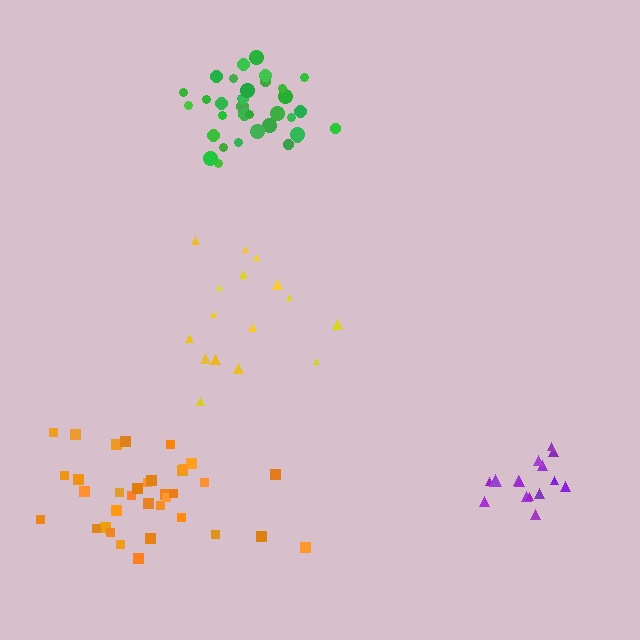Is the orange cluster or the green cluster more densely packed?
Green.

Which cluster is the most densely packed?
Green.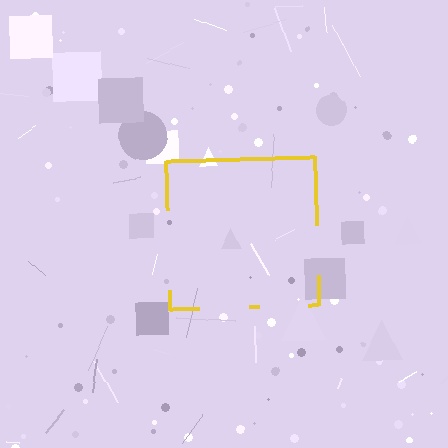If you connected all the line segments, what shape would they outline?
They would outline a square.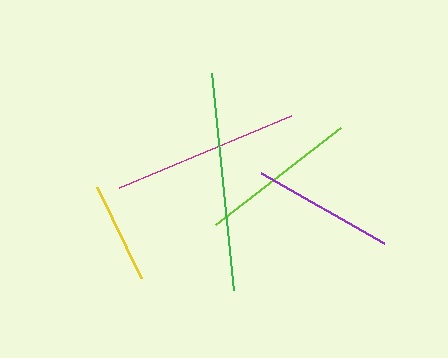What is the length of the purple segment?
The purple segment is approximately 141 pixels long.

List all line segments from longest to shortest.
From longest to shortest: green, magenta, lime, purple, yellow.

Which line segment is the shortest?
The yellow line is the shortest at approximately 101 pixels.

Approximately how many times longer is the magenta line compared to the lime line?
The magenta line is approximately 1.2 times the length of the lime line.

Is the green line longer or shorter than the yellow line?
The green line is longer than the yellow line.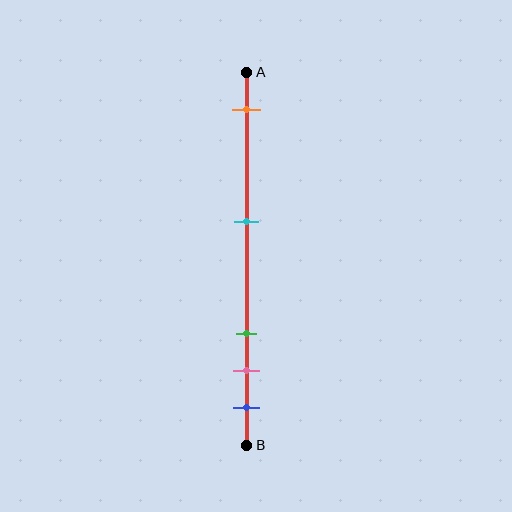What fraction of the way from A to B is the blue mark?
The blue mark is approximately 90% (0.9) of the way from A to B.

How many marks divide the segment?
There are 5 marks dividing the segment.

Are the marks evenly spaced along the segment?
No, the marks are not evenly spaced.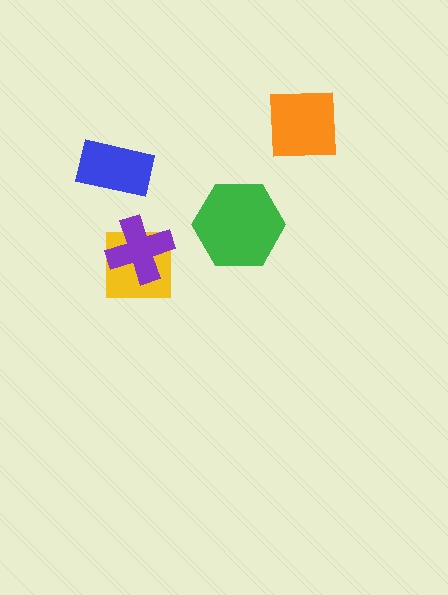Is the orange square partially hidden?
No, no other shape covers it.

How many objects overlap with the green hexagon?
0 objects overlap with the green hexagon.